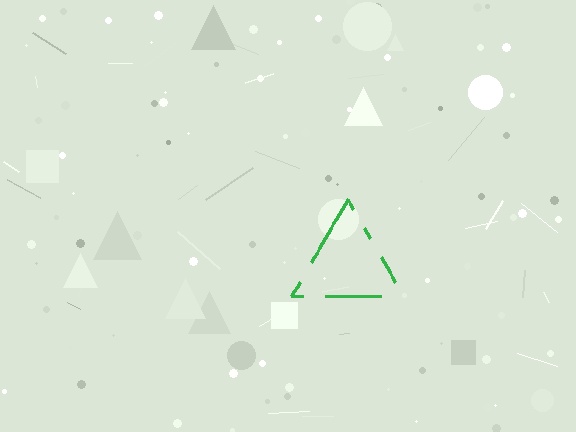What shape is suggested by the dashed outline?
The dashed outline suggests a triangle.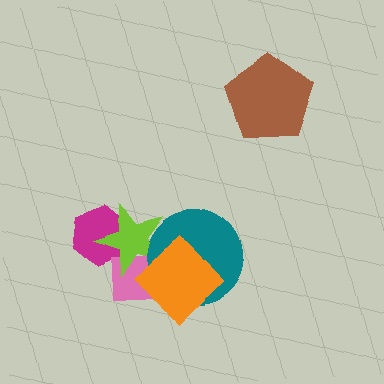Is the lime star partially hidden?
Yes, it is partially covered by another shape.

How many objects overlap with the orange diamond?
3 objects overlap with the orange diamond.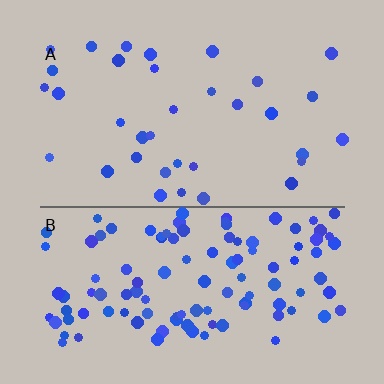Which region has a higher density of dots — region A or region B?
B (the bottom).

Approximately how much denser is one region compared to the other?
Approximately 3.1× — region B over region A.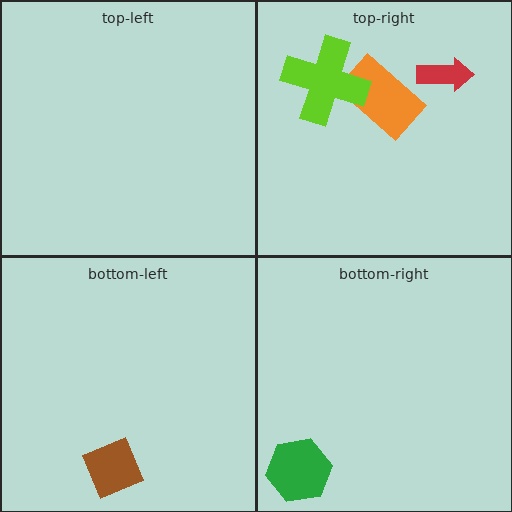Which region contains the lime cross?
The top-right region.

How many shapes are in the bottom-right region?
1.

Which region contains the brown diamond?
The bottom-left region.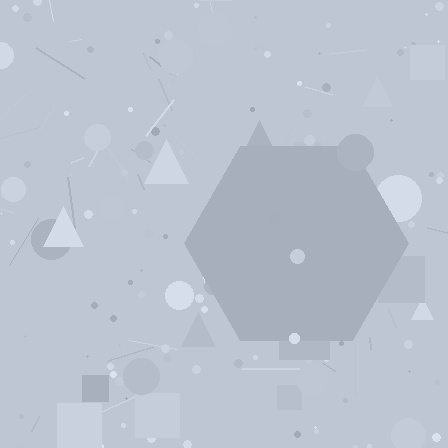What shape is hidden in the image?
A hexagon is hidden in the image.